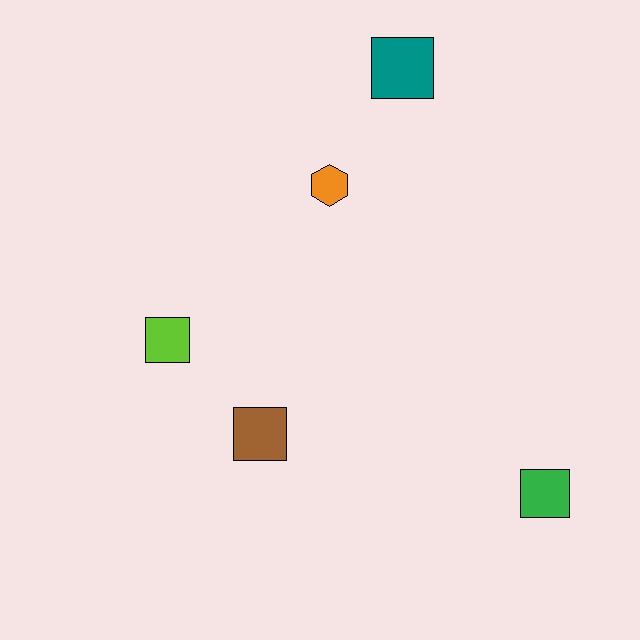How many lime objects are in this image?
There is 1 lime object.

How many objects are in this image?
There are 5 objects.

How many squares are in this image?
There are 4 squares.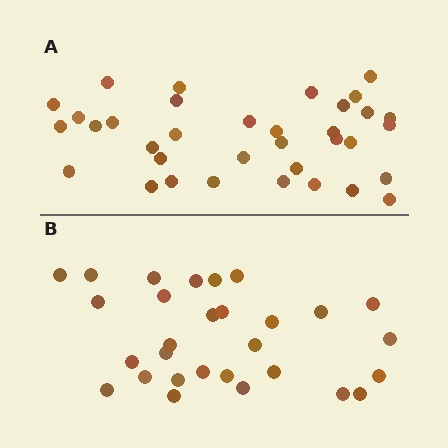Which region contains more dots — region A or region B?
Region A (the top region) has more dots.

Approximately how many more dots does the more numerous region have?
Region A has about 6 more dots than region B.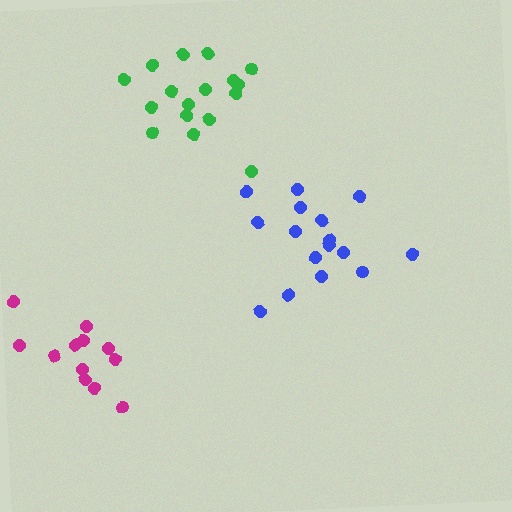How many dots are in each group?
Group 1: 17 dots, Group 2: 16 dots, Group 3: 12 dots (45 total).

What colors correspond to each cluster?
The clusters are colored: green, blue, magenta.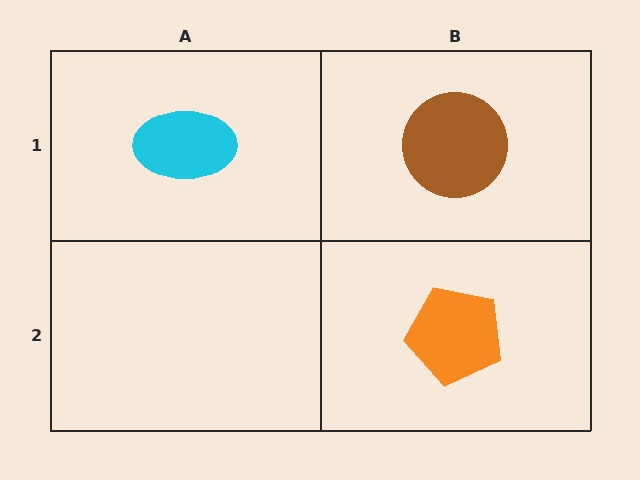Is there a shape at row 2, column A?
No, that cell is empty.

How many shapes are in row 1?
2 shapes.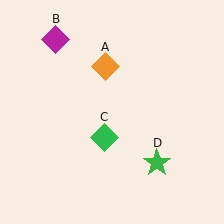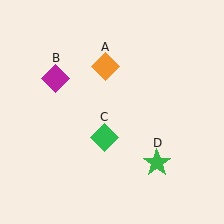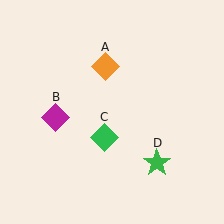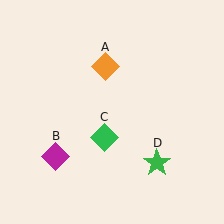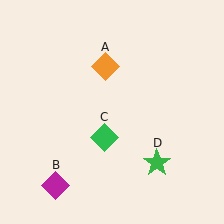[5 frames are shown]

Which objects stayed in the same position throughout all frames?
Orange diamond (object A) and green diamond (object C) and green star (object D) remained stationary.